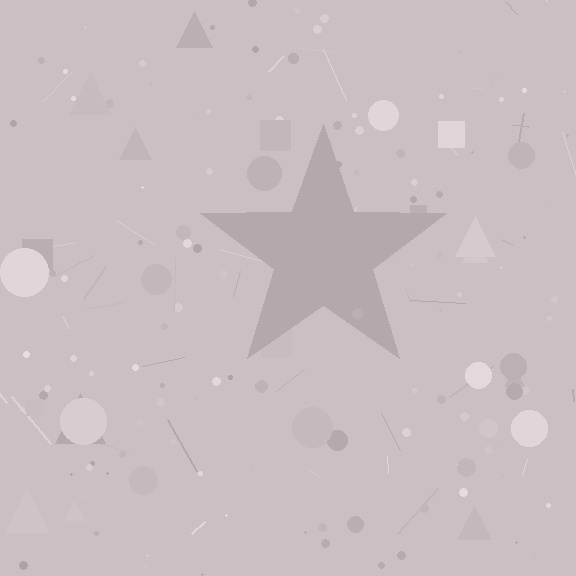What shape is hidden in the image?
A star is hidden in the image.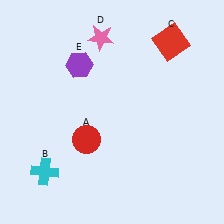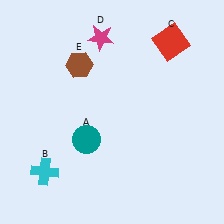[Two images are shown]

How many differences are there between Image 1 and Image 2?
There are 3 differences between the two images.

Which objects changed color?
A changed from red to teal. D changed from pink to magenta. E changed from purple to brown.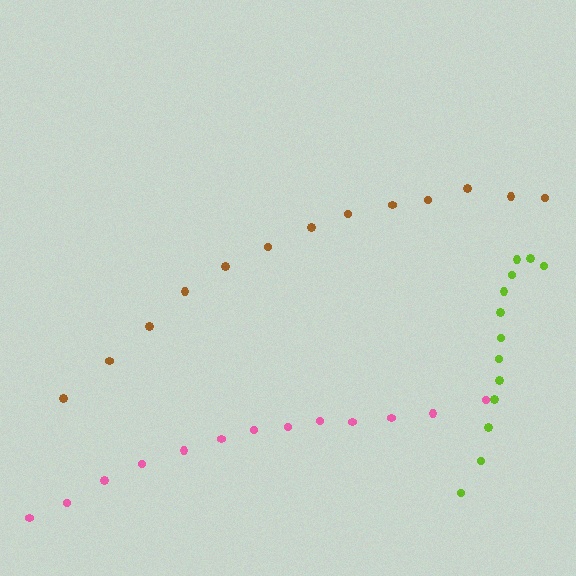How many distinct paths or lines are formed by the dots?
There are 3 distinct paths.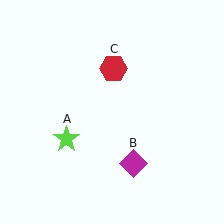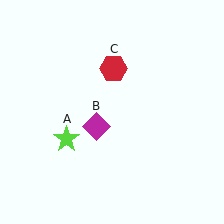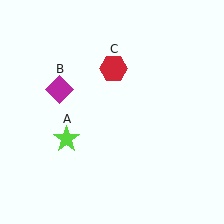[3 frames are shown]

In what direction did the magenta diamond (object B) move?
The magenta diamond (object B) moved up and to the left.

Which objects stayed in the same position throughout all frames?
Lime star (object A) and red hexagon (object C) remained stationary.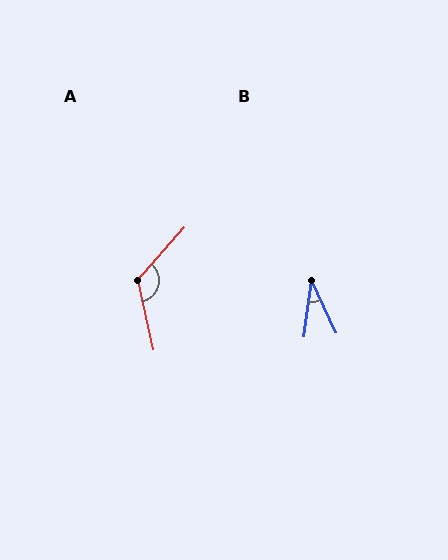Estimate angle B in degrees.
Approximately 33 degrees.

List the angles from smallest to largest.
B (33°), A (126°).